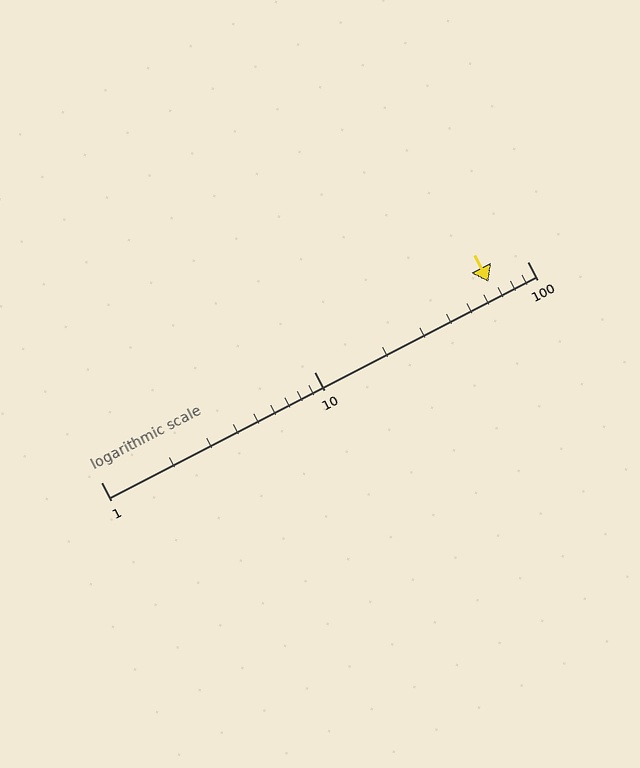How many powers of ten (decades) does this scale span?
The scale spans 2 decades, from 1 to 100.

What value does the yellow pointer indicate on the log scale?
The pointer indicates approximately 66.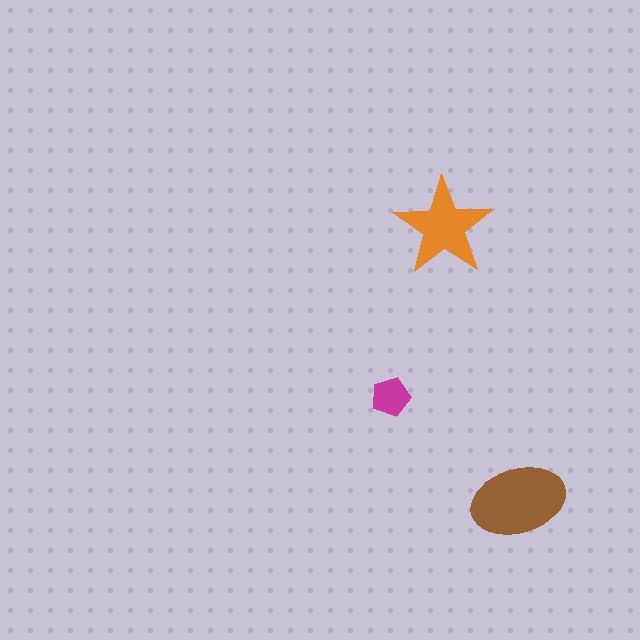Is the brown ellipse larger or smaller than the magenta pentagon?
Larger.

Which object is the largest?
The brown ellipse.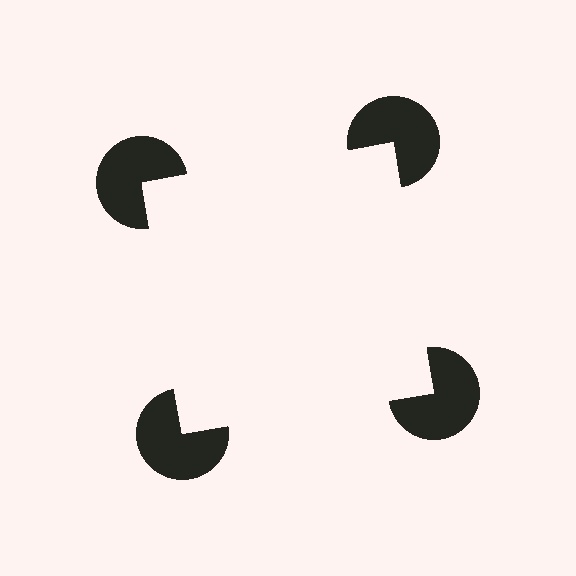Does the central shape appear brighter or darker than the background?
It typically appears slightly brighter than the background, even though no actual brightness change is drawn.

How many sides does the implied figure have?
4 sides.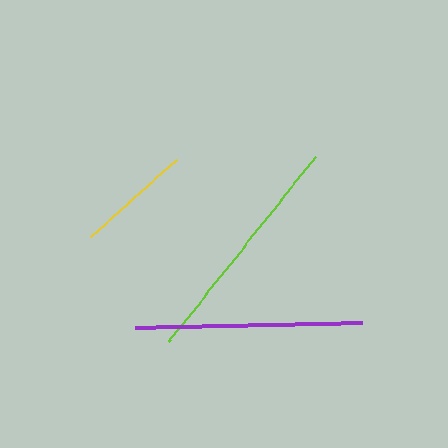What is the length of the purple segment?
The purple segment is approximately 227 pixels long.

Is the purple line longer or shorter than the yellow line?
The purple line is longer than the yellow line.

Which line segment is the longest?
The lime line is the longest at approximately 236 pixels.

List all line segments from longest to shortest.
From longest to shortest: lime, purple, yellow.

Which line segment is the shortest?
The yellow line is the shortest at approximately 114 pixels.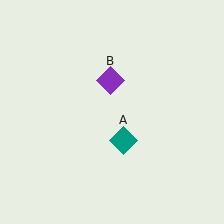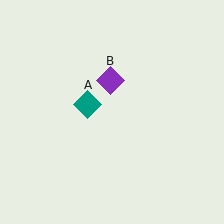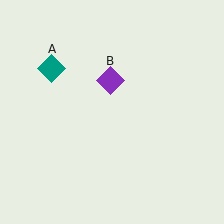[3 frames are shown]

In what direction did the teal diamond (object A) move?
The teal diamond (object A) moved up and to the left.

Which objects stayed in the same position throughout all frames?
Purple diamond (object B) remained stationary.